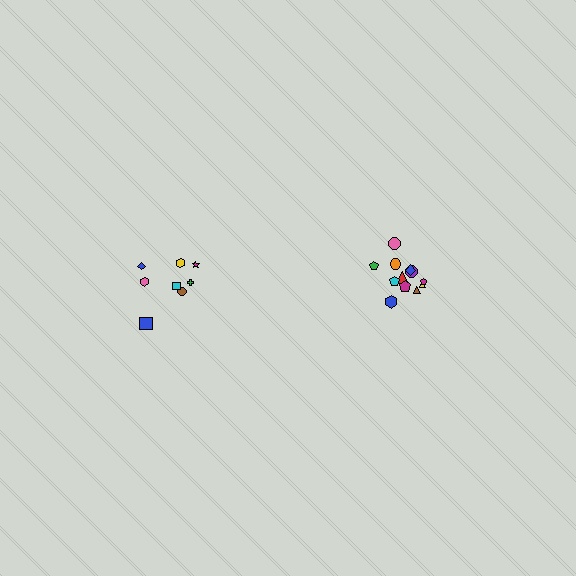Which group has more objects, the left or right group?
The right group.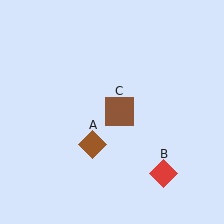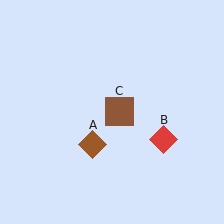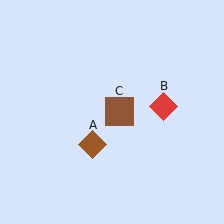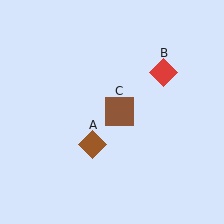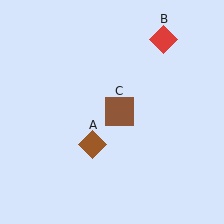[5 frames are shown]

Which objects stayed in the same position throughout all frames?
Brown diamond (object A) and brown square (object C) remained stationary.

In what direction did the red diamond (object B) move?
The red diamond (object B) moved up.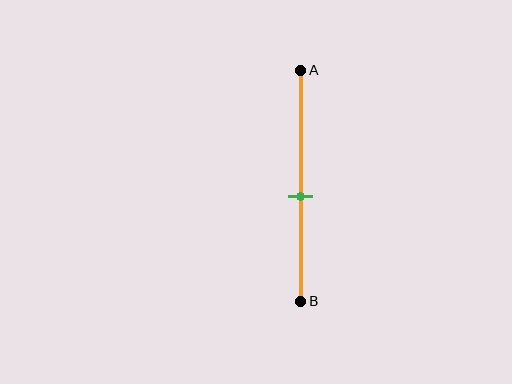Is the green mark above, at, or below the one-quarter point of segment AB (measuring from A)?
The green mark is below the one-quarter point of segment AB.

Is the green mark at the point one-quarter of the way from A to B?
No, the mark is at about 55% from A, not at the 25% one-quarter point.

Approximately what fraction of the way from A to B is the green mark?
The green mark is approximately 55% of the way from A to B.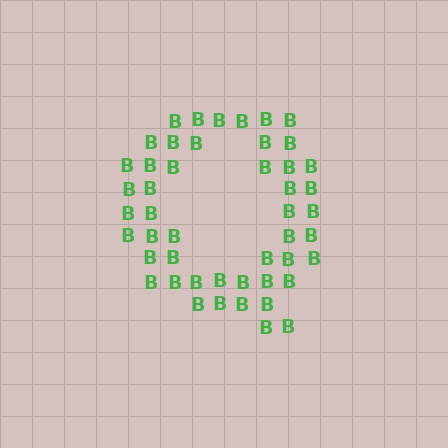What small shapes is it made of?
It is made of small letter B's.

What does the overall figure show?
The overall figure shows the letter Q.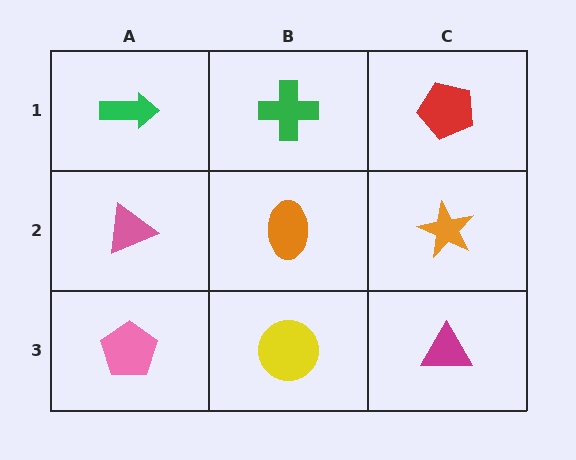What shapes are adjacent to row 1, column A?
A pink triangle (row 2, column A), a green cross (row 1, column B).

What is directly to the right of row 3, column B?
A magenta triangle.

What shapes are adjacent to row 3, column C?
An orange star (row 2, column C), a yellow circle (row 3, column B).